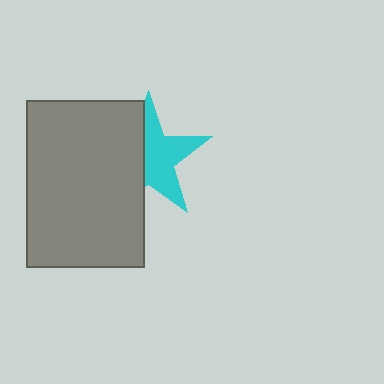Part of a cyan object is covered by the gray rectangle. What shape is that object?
It is a star.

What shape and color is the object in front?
The object in front is a gray rectangle.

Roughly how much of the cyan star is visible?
About half of it is visible (roughly 54%).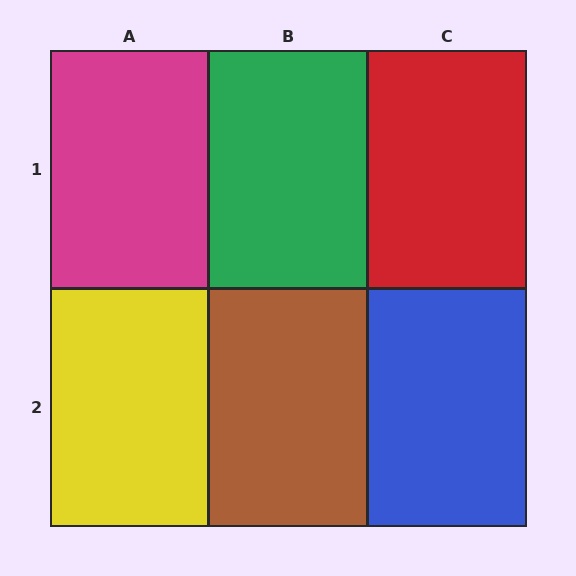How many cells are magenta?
1 cell is magenta.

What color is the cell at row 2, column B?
Brown.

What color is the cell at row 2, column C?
Blue.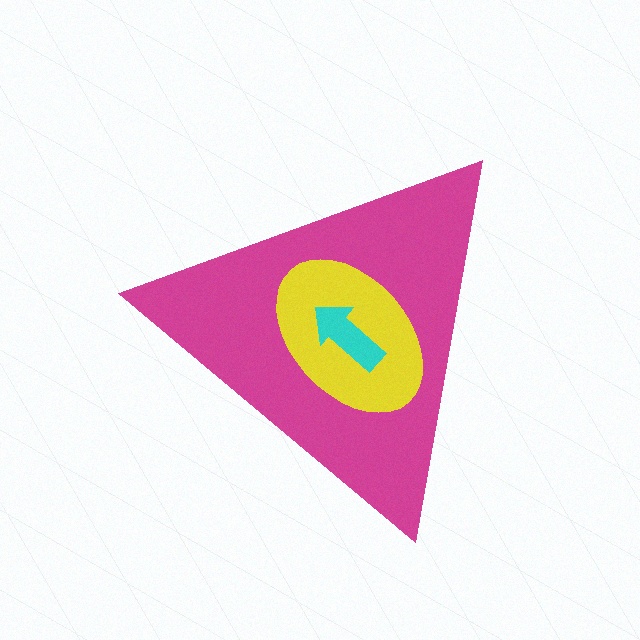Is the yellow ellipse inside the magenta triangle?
Yes.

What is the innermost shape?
The cyan arrow.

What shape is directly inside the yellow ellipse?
The cyan arrow.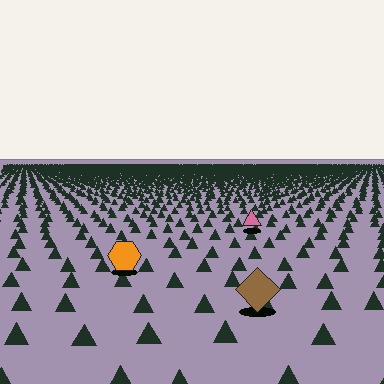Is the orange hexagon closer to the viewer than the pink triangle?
Yes. The orange hexagon is closer — you can tell from the texture gradient: the ground texture is coarser near it.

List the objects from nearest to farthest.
From nearest to farthest: the brown diamond, the orange hexagon, the pink triangle.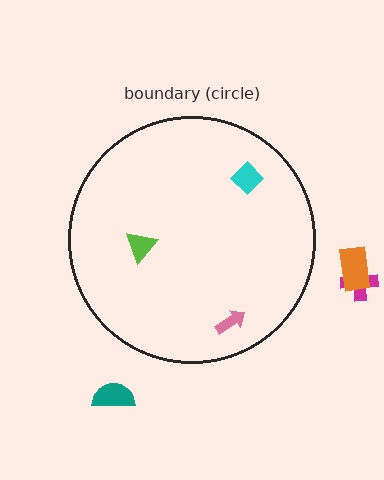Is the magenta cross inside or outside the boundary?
Outside.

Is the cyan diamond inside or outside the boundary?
Inside.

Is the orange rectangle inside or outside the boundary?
Outside.